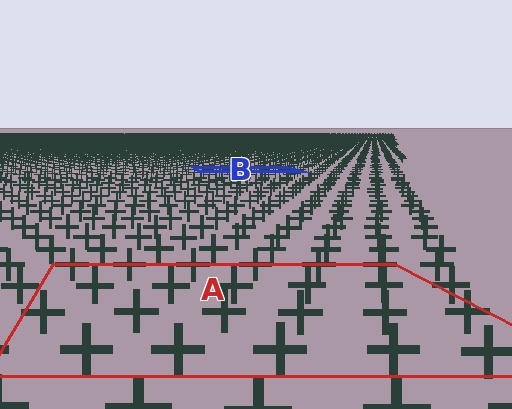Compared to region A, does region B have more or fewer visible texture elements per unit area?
Region B has more texture elements per unit area — they are packed more densely because it is farther away.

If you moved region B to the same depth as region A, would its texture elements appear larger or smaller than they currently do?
They would appear larger. At a closer depth, the same texture elements are projected at a bigger on-screen size.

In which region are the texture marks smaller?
The texture marks are smaller in region B, because it is farther away.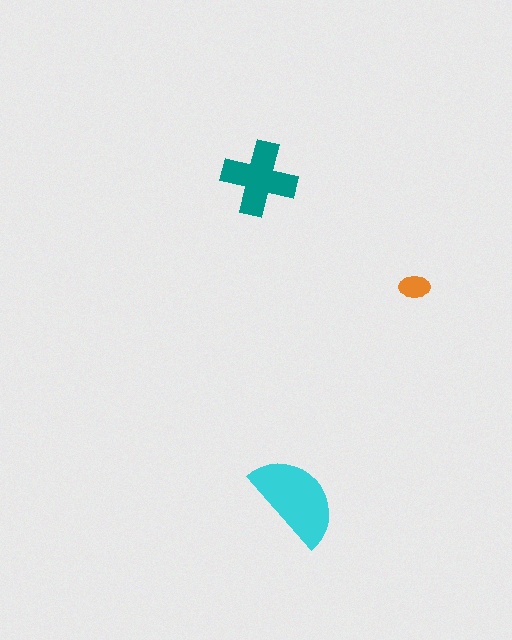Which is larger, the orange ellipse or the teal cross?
The teal cross.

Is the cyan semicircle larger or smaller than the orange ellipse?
Larger.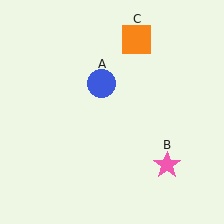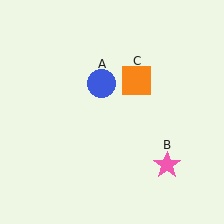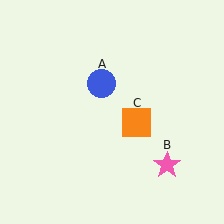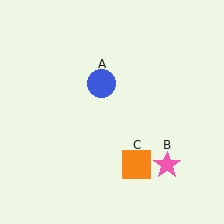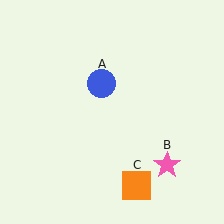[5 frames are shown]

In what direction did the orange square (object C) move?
The orange square (object C) moved down.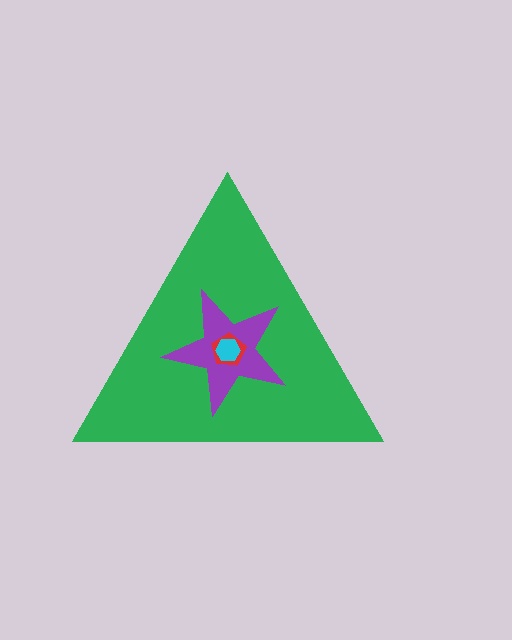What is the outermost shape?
The green triangle.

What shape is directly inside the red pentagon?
The cyan hexagon.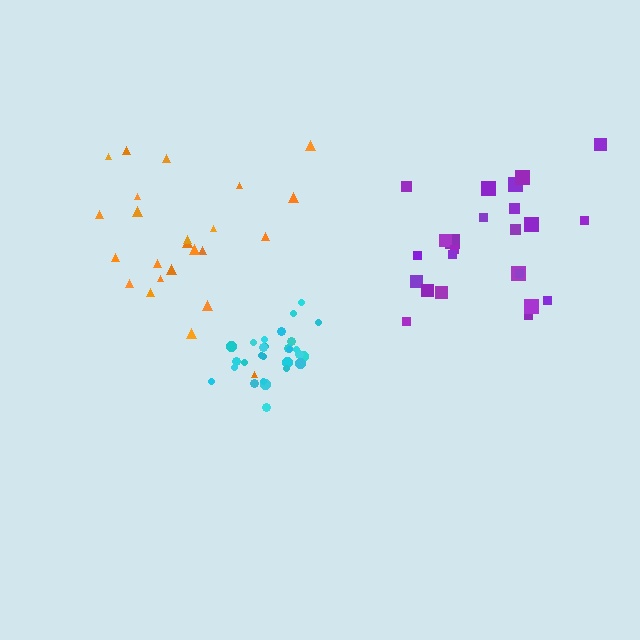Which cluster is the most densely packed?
Cyan.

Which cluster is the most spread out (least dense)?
Orange.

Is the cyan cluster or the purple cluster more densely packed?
Cyan.